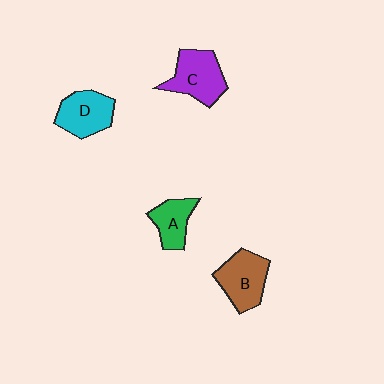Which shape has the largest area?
Shape C (purple).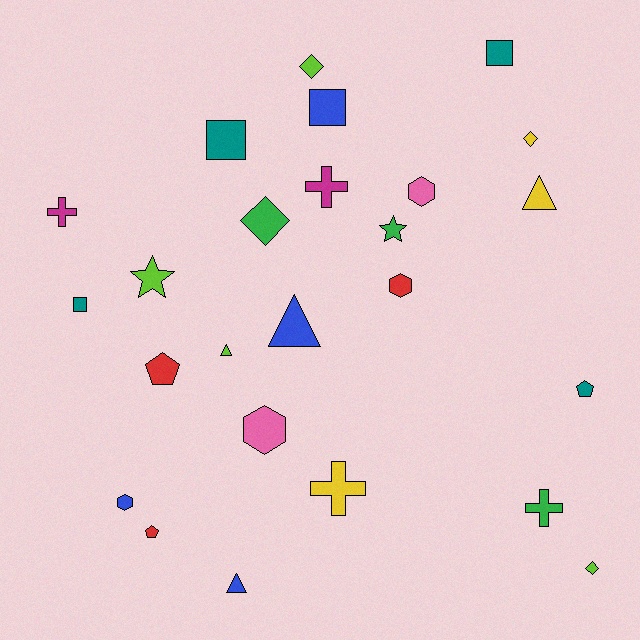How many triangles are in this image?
There are 4 triangles.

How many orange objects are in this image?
There are no orange objects.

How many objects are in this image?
There are 25 objects.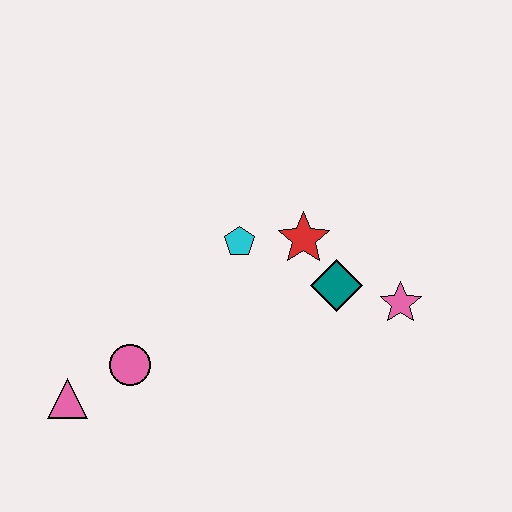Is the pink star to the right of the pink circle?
Yes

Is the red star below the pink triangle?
No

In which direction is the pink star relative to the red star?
The pink star is to the right of the red star.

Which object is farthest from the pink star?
The pink triangle is farthest from the pink star.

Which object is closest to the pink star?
The teal diamond is closest to the pink star.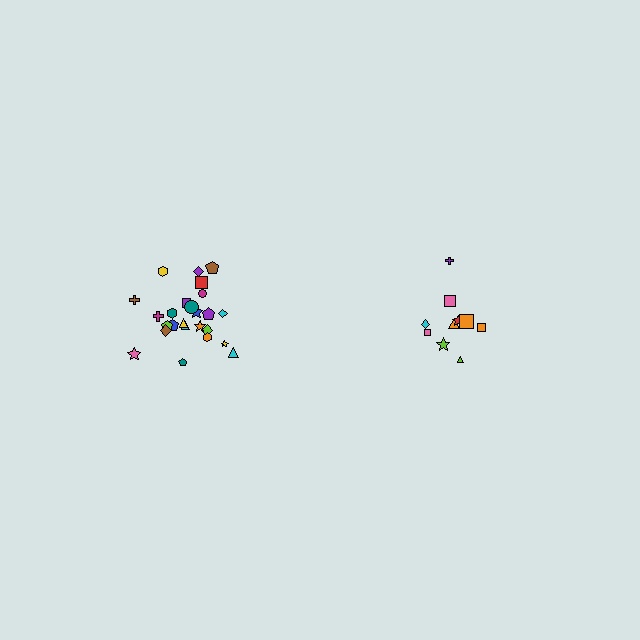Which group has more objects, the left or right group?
The left group.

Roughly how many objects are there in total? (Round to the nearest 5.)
Roughly 35 objects in total.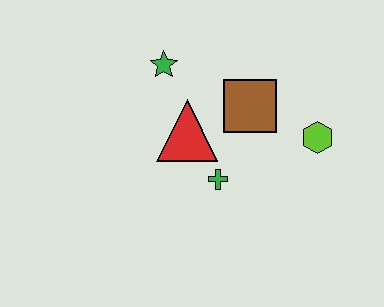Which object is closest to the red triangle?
The green cross is closest to the red triangle.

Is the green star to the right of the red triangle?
No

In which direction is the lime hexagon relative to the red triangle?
The lime hexagon is to the right of the red triangle.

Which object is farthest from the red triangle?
The lime hexagon is farthest from the red triangle.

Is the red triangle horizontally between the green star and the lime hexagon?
Yes